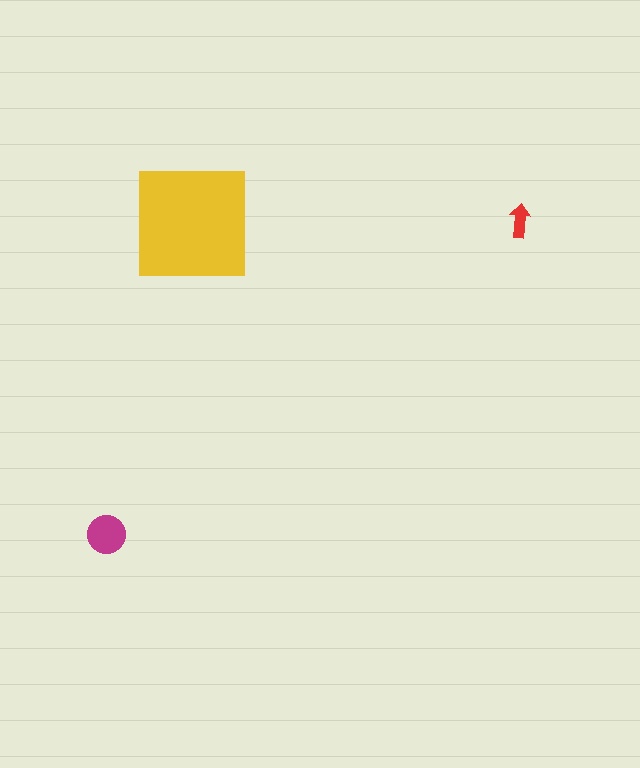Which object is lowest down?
The magenta circle is bottommost.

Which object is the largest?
The yellow square.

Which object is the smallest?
The red arrow.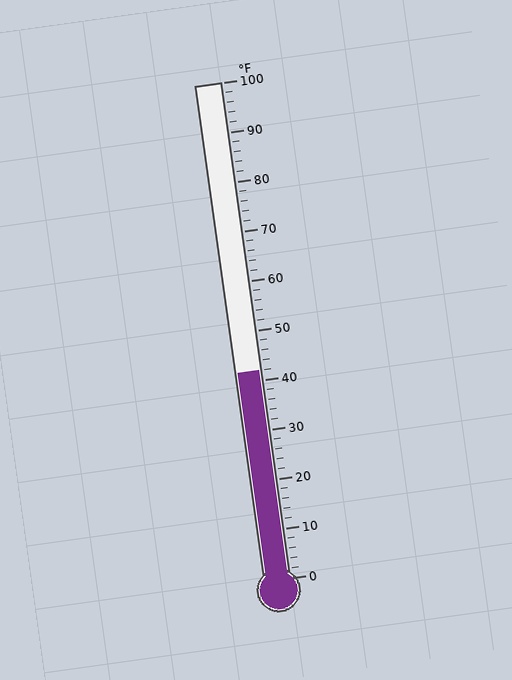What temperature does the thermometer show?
The thermometer shows approximately 42°F.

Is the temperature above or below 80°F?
The temperature is below 80°F.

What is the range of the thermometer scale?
The thermometer scale ranges from 0°F to 100°F.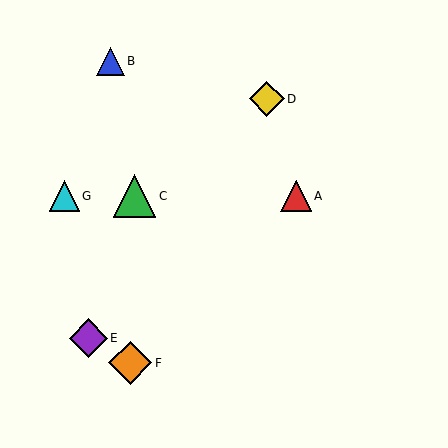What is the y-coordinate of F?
Object F is at y≈363.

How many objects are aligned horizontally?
3 objects (A, C, G) are aligned horizontally.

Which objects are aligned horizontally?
Objects A, C, G are aligned horizontally.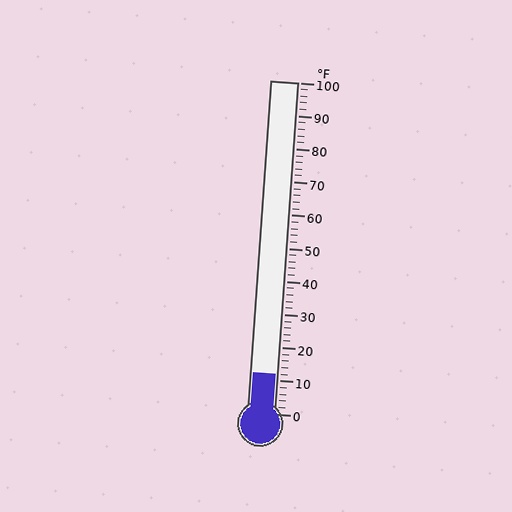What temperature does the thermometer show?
The thermometer shows approximately 12°F.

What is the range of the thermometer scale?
The thermometer scale ranges from 0°F to 100°F.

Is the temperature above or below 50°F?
The temperature is below 50°F.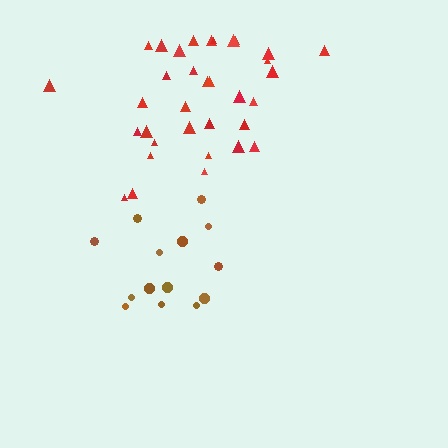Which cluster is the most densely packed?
Brown.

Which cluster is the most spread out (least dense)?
Red.